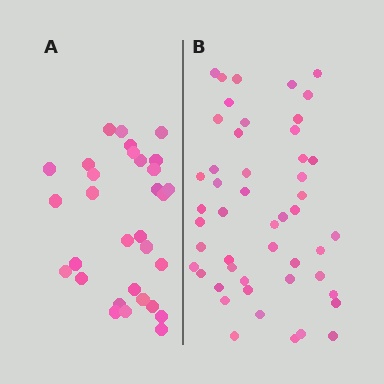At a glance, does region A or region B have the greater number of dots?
Region B (the right region) has more dots.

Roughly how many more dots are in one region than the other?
Region B has approximately 20 more dots than region A.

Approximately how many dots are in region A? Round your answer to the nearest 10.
About 30 dots. (The exact count is 31, which rounds to 30.)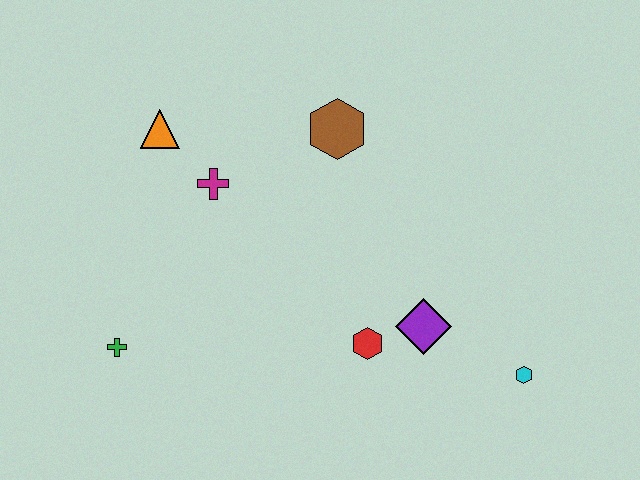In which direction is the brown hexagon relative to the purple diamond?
The brown hexagon is above the purple diamond.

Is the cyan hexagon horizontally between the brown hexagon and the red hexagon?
No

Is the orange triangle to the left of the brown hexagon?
Yes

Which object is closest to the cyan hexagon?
The purple diamond is closest to the cyan hexagon.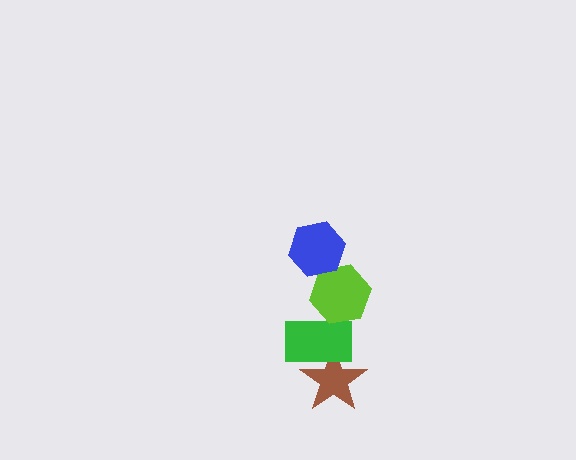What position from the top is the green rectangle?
The green rectangle is 3rd from the top.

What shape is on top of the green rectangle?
The lime hexagon is on top of the green rectangle.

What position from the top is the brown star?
The brown star is 4th from the top.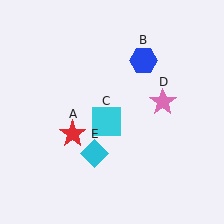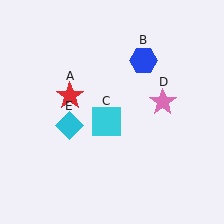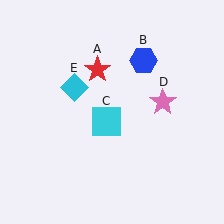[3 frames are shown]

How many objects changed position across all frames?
2 objects changed position: red star (object A), cyan diamond (object E).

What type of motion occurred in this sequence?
The red star (object A), cyan diamond (object E) rotated clockwise around the center of the scene.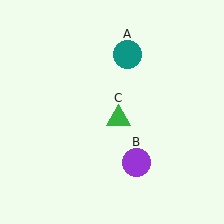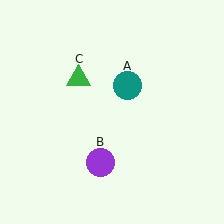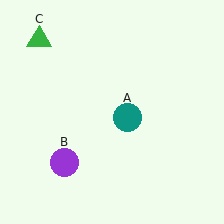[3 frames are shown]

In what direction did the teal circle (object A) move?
The teal circle (object A) moved down.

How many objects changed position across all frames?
3 objects changed position: teal circle (object A), purple circle (object B), green triangle (object C).